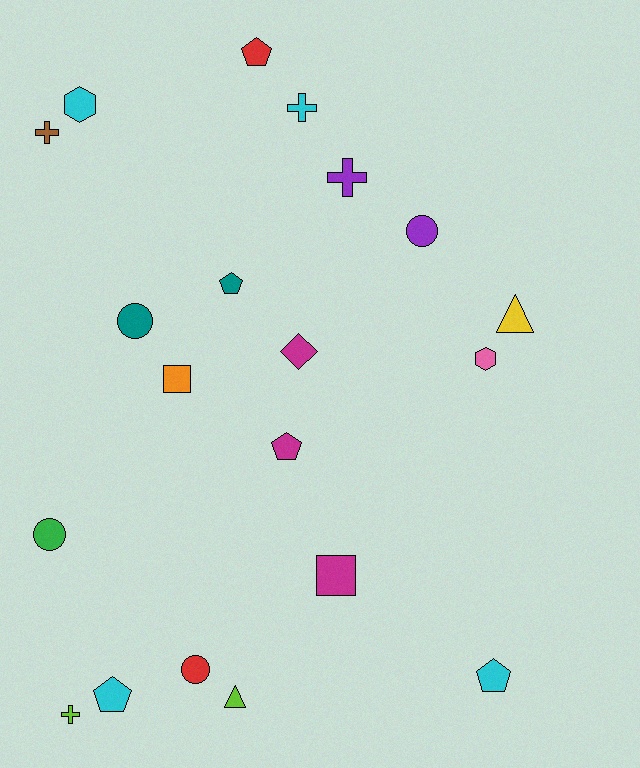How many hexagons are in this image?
There are 2 hexagons.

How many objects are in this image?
There are 20 objects.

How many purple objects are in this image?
There are 2 purple objects.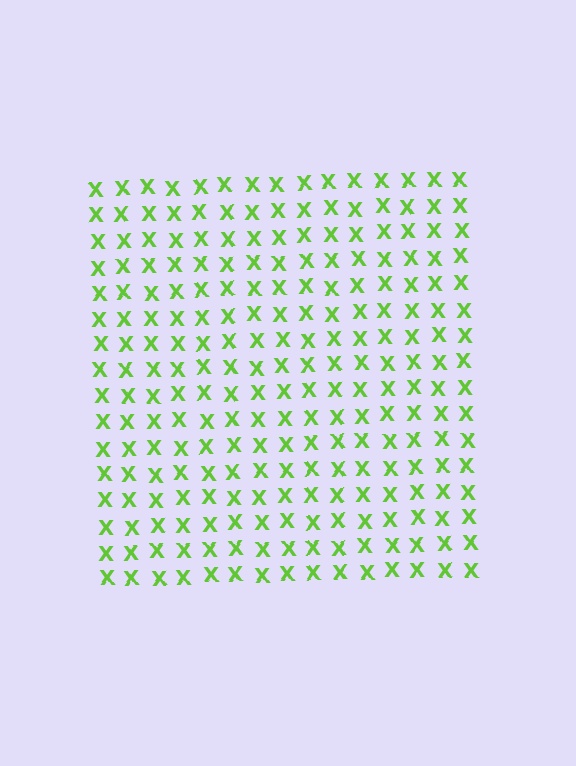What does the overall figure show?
The overall figure shows a square.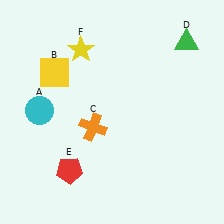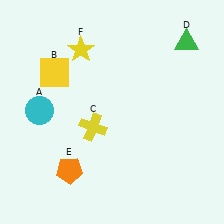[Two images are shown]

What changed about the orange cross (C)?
In Image 1, C is orange. In Image 2, it changed to yellow.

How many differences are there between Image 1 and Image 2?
There are 2 differences between the two images.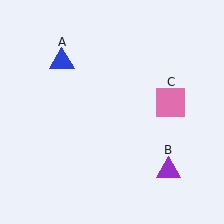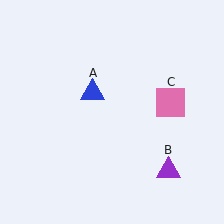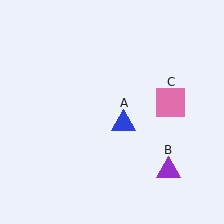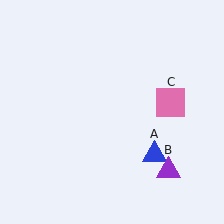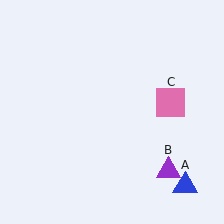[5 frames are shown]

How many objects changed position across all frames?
1 object changed position: blue triangle (object A).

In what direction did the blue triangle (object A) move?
The blue triangle (object A) moved down and to the right.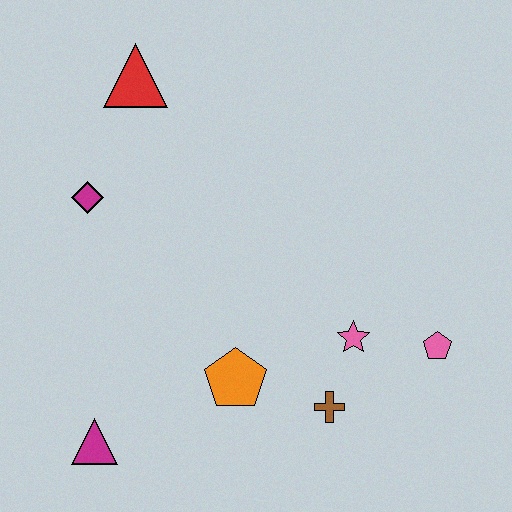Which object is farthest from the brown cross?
The red triangle is farthest from the brown cross.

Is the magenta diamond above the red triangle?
No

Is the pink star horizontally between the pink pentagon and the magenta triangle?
Yes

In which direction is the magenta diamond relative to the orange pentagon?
The magenta diamond is above the orange pentagon.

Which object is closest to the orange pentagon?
The brown cross is closest to the orange pentagon.